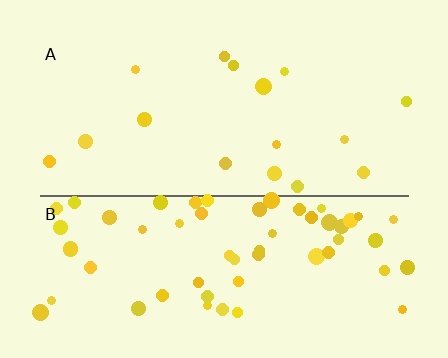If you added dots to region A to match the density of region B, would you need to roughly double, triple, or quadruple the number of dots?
Approximately quadruple.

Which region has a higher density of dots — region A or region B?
B (the bottom).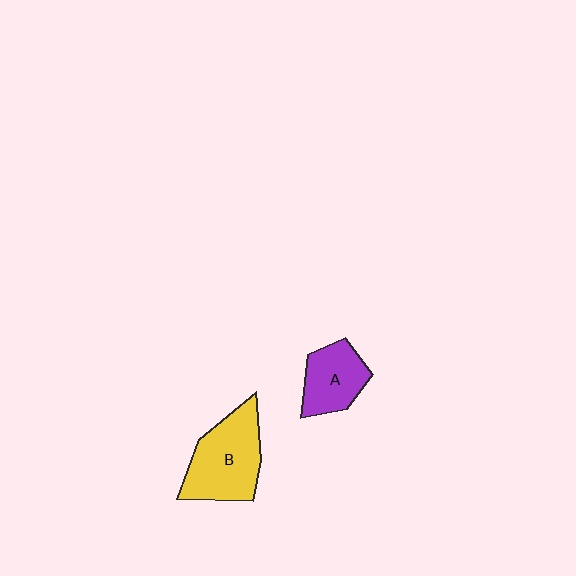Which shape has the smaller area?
Shape A (purple).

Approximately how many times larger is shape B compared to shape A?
Approximately 1.5 times.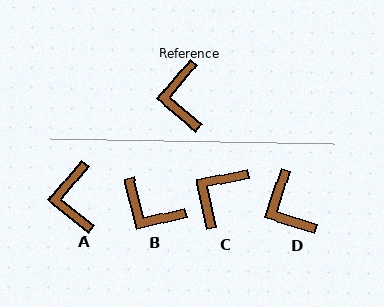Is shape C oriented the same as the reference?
No, it is off by about 38 degrees.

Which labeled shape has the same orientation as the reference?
A.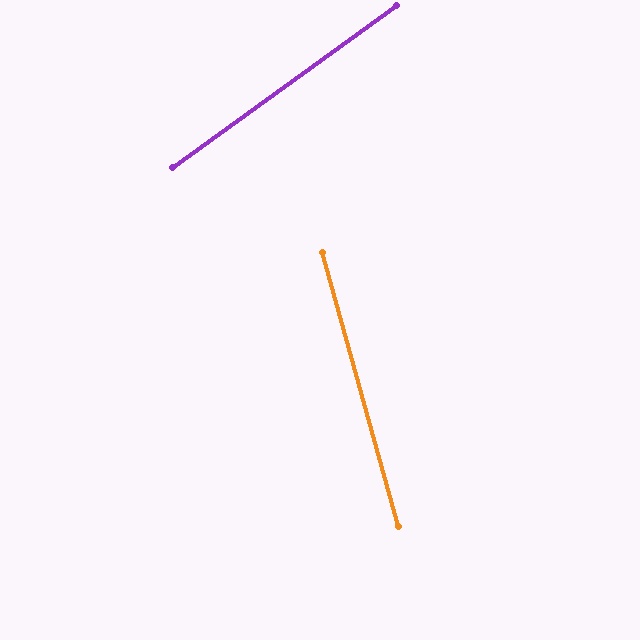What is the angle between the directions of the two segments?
Approximately 70 degrees.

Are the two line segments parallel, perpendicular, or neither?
Neither parallel nor perpendicular — they differ by about 70°.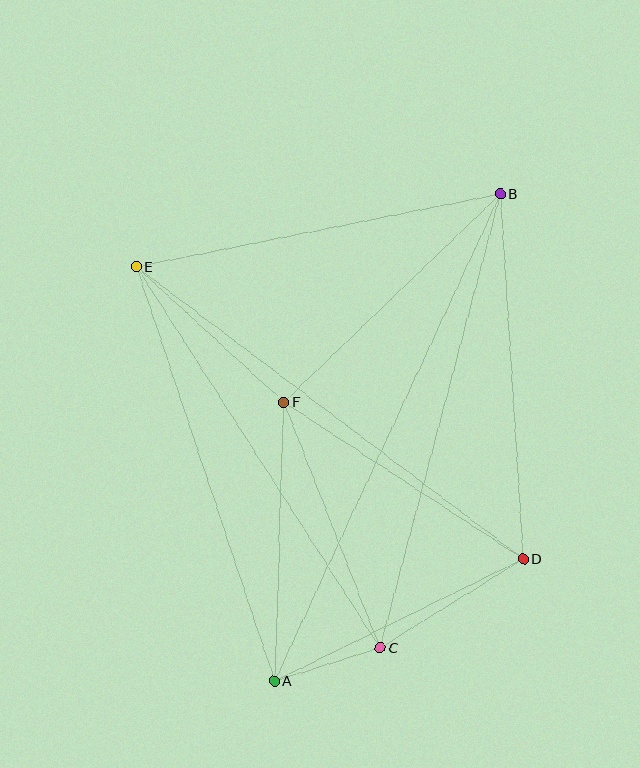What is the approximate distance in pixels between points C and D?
The distance between C and D is approximately 168 pixels.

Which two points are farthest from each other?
Points A and B are farthest from each other.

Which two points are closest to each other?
Points A and C are closest to each other.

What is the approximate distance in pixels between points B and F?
The distance between B and F is approximately 300 pixels.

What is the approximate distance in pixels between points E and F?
The distance between E and F is approximately 201 pixels.